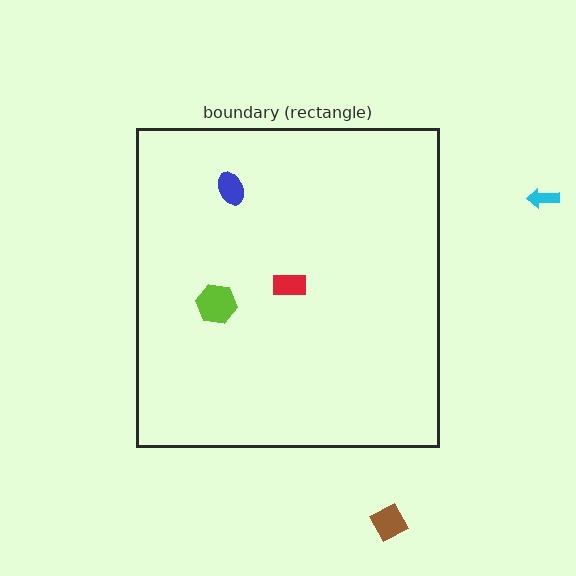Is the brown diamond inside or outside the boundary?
Outside.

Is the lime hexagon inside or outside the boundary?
Inside.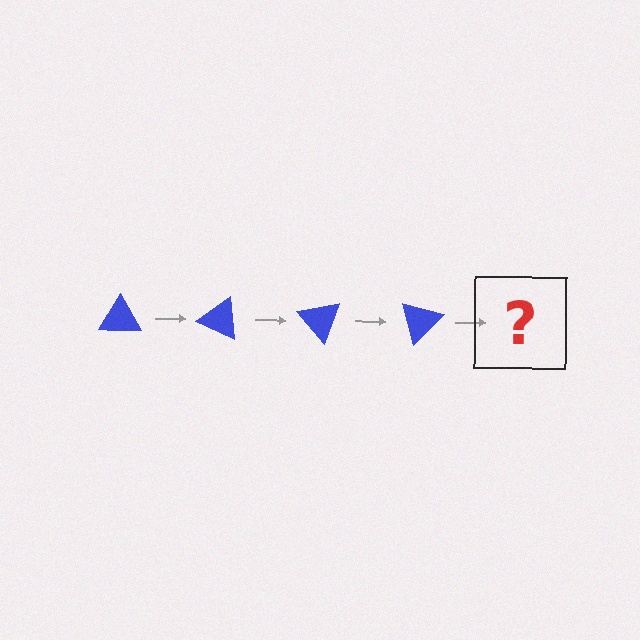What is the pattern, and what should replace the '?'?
The pattern is that the triangle rotates 25 degrees each step. The '?' should be a blue triangle rotated 100 degrees.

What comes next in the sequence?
The next element should be a blue triangle rotated 100 degrees.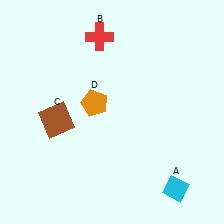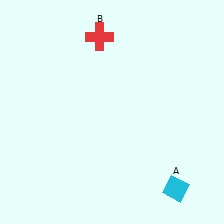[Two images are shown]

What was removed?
The brown square (C), the orange pentagon (D) were removed in Image 2.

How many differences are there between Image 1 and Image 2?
There are 2 differences between the two images.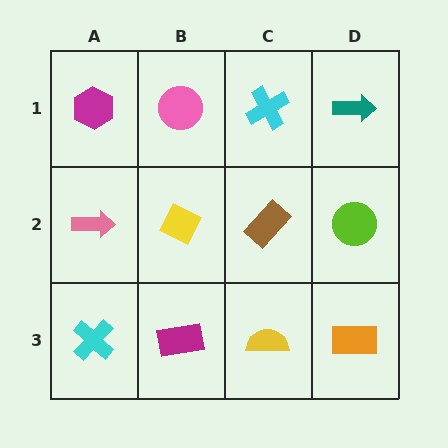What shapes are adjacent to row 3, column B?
A yellow diamond (row 2, column B), a cyan cross (row 3, column A), a yellow semicircle (row 3, column C).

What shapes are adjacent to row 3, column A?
A pink arrow (row 2, column A), a magenta rectangle (row 3, column B).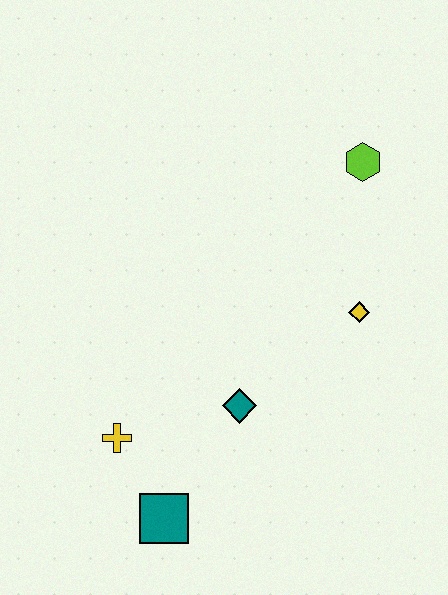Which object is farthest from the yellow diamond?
The teal square is farthest from the yellow diamond.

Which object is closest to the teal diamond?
The yellow cross is closest to the teal diamond.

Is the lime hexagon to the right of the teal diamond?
Yes